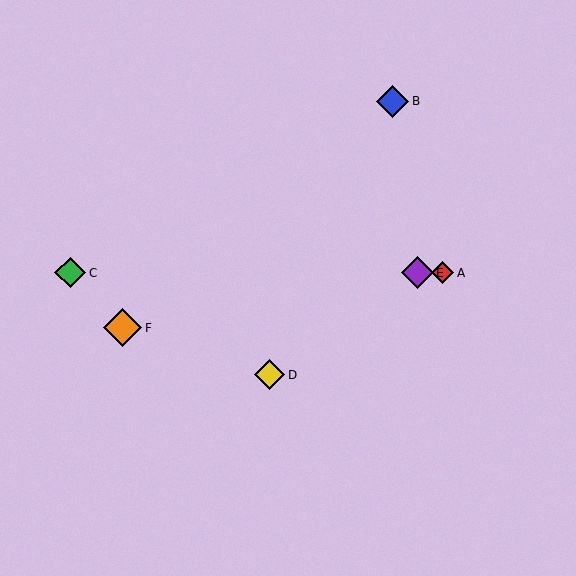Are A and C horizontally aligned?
Yes, both are at y≈273.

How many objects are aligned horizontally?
3 objects (A, C, E) are aligned horizontally.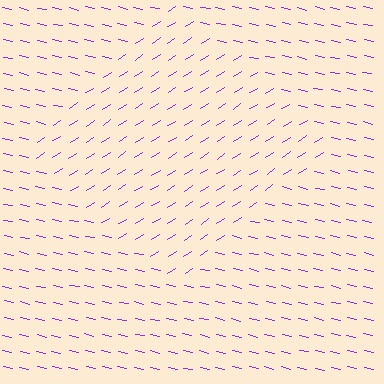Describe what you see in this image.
The image is filled with small purple line segments. A diamond region in the image has lines oriented differently from the surrounding lines, creating a visible texture boundary.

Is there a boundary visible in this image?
Yes, there is a texture boundary formed by a change in line orientation.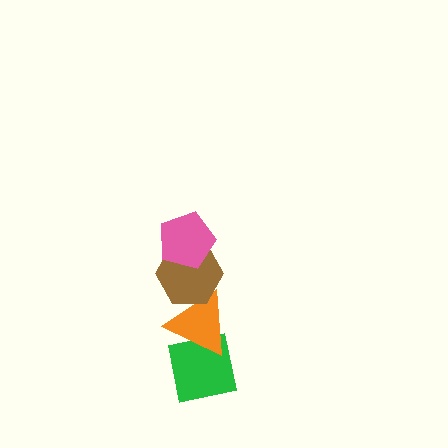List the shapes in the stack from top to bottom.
From top to bottom: the pink pentagon, the brown hexagon, the orange triangle, the green square.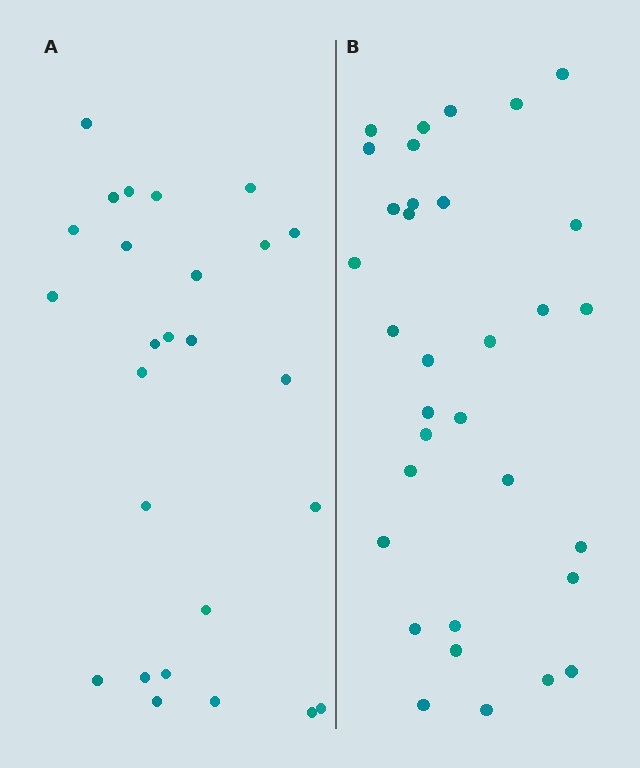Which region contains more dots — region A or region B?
Region B (the right region) has more dots.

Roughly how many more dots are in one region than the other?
Region B has roughly 8 or so more dots than region A.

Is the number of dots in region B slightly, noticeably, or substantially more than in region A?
Region B has noticeably more, but not dramatically so. The ratio is roughly 1.3 to 1.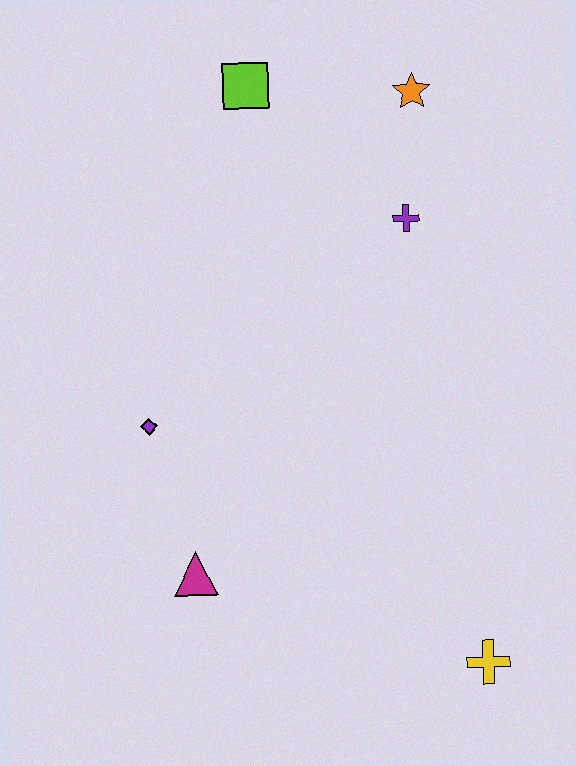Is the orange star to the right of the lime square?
Yes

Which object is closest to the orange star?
The purple cross is closest to the orange star.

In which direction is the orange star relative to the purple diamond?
The orange star is above the purple diamond.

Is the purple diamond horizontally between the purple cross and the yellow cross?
No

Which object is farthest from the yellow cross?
The lime square is farthest from the yellow cross.